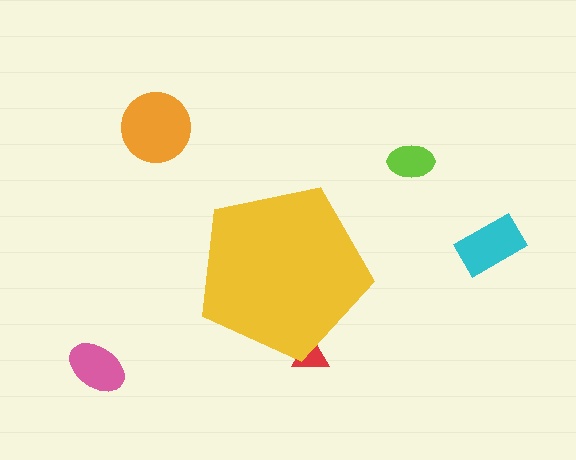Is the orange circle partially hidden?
No, the orange circle is fully visible.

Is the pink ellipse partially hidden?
No, the pink ellipse is fully visible.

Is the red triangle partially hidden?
Yes, the red triangle is partially hidden behind the yellow pentagon.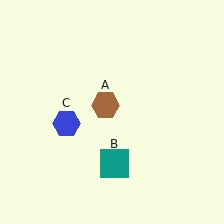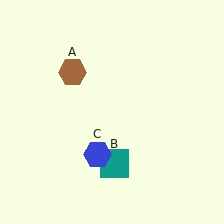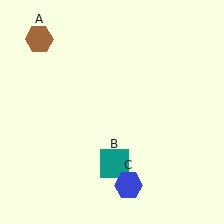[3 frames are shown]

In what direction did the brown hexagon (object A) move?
The brown hexagon (object A) moved up and to the left.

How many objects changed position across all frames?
2 objects changed position: brown hexagon (object A), blue hexagon (object C).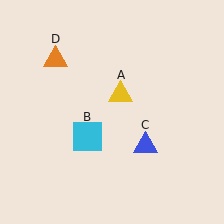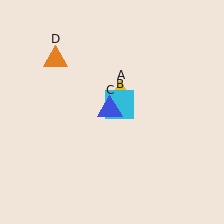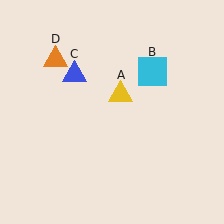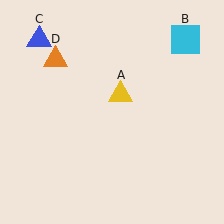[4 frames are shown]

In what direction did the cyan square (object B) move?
The cyan square (object B) moved up and to the right.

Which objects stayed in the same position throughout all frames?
Yellow triangle (object A) and orange triangle (object D) remained stationary.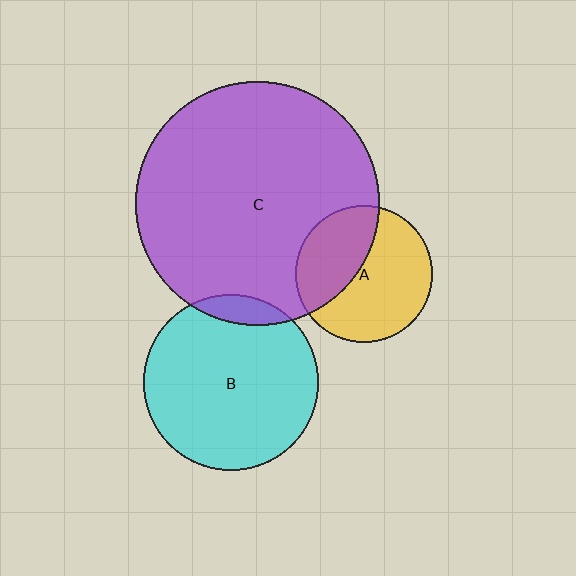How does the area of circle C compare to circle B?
Approximately 1.9 times.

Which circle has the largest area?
Circle C (purple).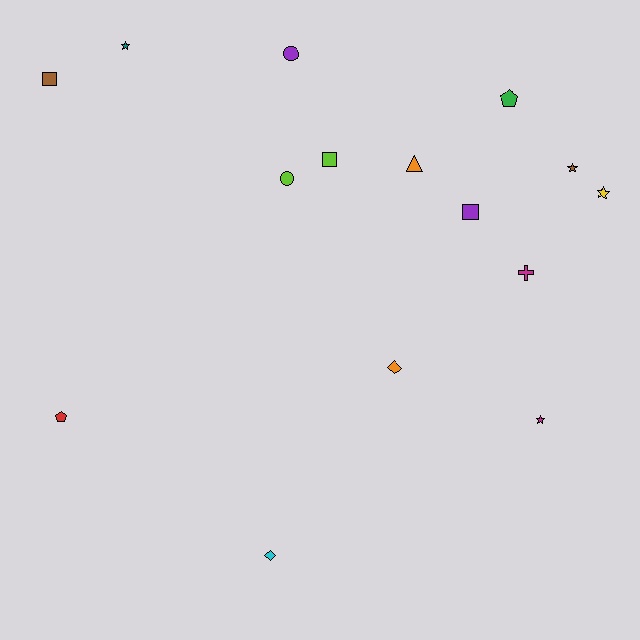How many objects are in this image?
There are 15 objects.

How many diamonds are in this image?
There are 2 diamonds.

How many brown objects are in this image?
There are 2 brown objects.